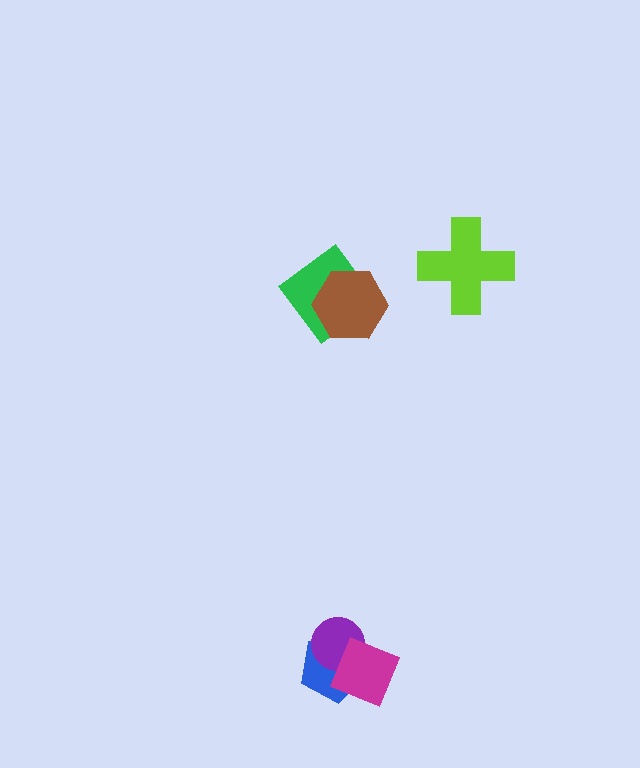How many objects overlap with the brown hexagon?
1 object overlaps with the brown hexagon.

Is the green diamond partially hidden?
Yes, it is partially covered by another shape.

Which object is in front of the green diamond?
The brown hexagon is in front of the green diamond.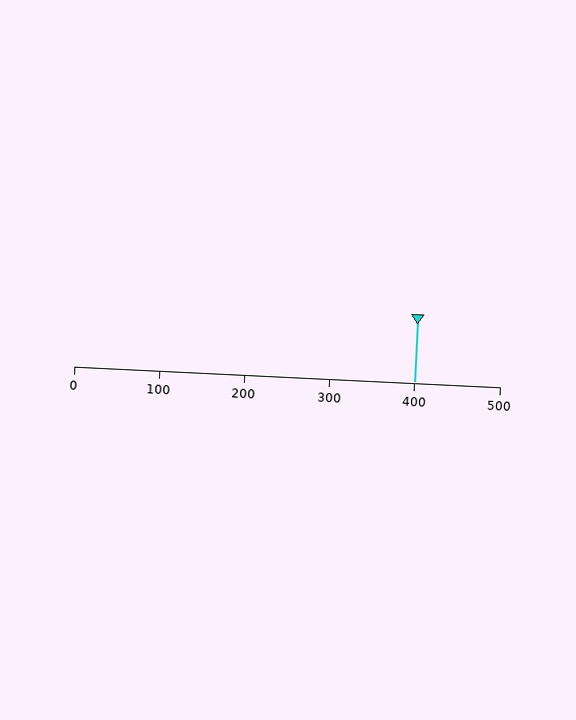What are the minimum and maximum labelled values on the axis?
The axis runs from 0 to 500.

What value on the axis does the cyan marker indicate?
The marker indicates approximately 400.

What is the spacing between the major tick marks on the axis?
The major ticks are spaced 100 apart.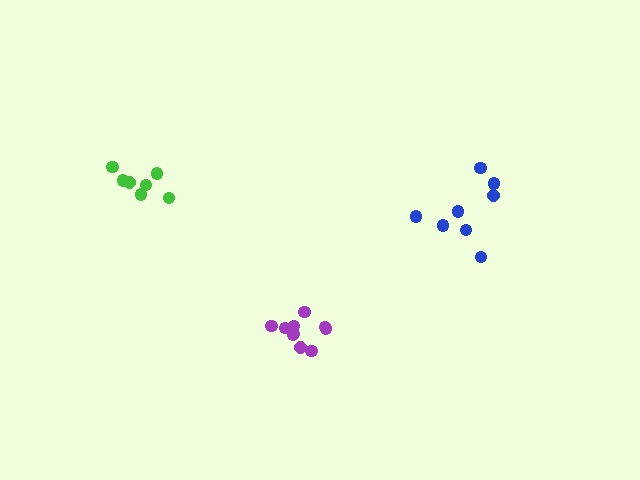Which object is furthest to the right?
The blue cluster is rightmost.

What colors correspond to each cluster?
The clusters are colored: green, blue, purple.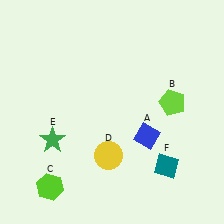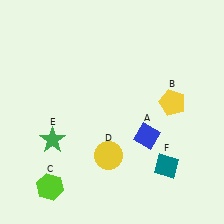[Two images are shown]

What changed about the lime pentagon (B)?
In Image 1, B is lime. In Image 2, it changed to yellow.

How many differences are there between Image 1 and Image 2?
There is 1 difference between the two images.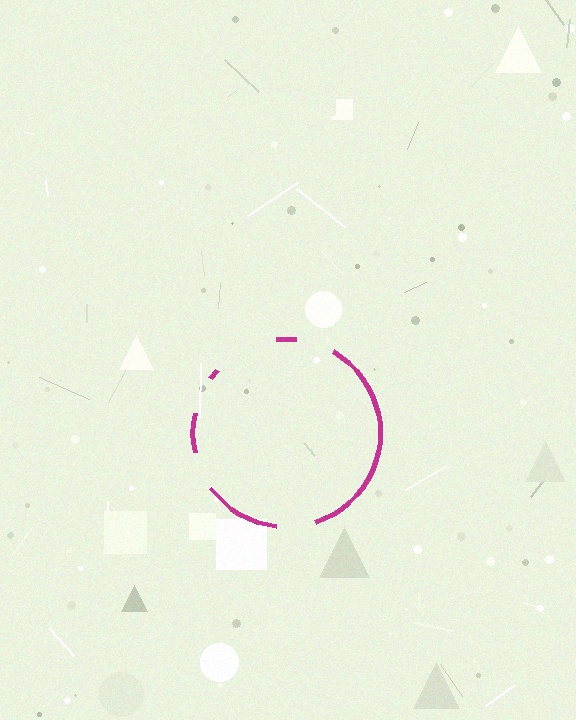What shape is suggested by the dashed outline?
The dashed outline suggests a circle.